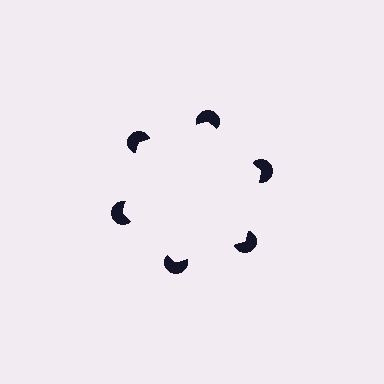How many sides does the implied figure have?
6 sides.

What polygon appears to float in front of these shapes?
An illusory hexagon — its edges are inferred from the aligned wedge cuts in the pac-man discs, not physically drawn.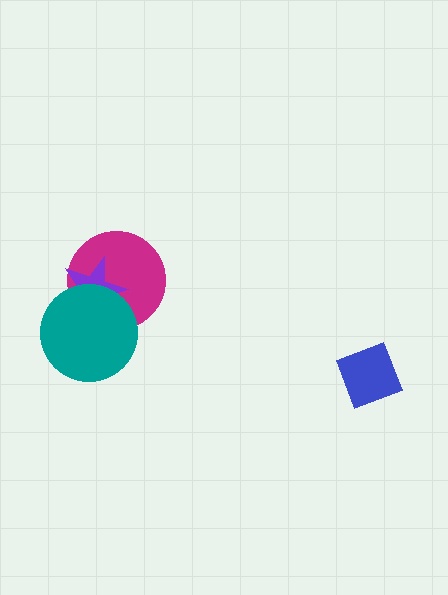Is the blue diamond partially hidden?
No, no other shape covers it.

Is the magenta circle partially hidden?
Yes, it is partially covered by another shape.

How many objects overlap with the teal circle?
2 objects overlap with the teal circle.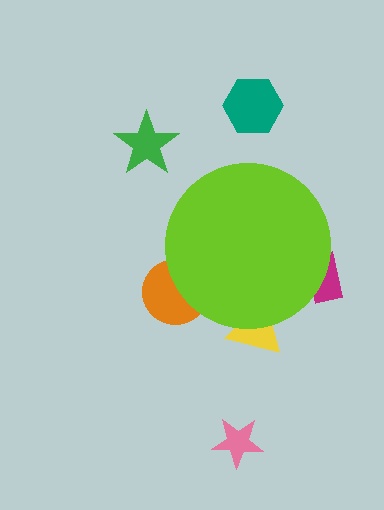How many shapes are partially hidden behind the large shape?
3 shapes are partially hidden.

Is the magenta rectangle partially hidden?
Yes, the magenta rectangle is partially hidden behind the lime circle.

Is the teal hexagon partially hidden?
No, the teal hexagon is fully visible.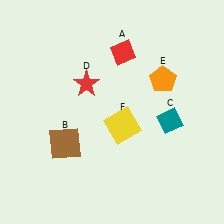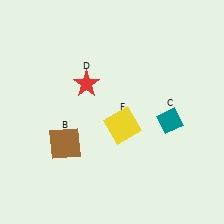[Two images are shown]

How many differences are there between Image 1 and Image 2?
There are 2 differences between the two images.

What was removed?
The red diamond (A), the orange pentagon (E) were removed in Image 2.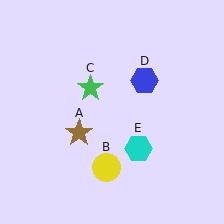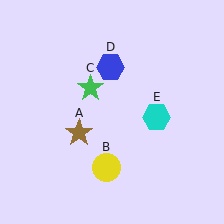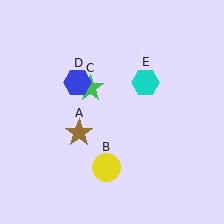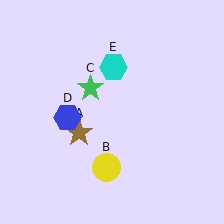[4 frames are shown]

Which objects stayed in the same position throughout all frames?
Brown star (object A) and yellow circle (object B) and green star (object C) remained stationary.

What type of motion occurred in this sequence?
The blue hexagon (object D), cyan hexagon (object E) rotated counterclockwise around the center of the scene.